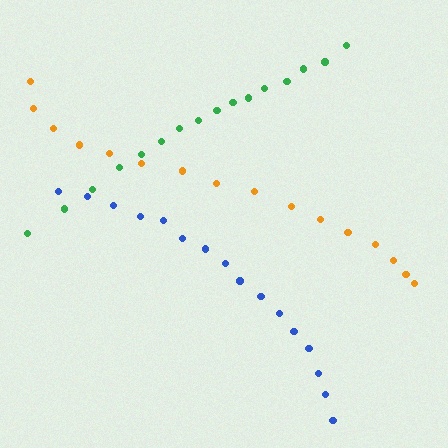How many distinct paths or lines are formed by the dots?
There are 3 distinct paths.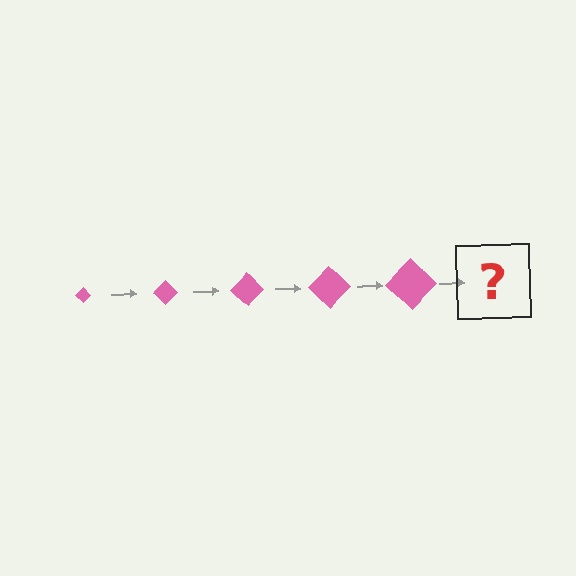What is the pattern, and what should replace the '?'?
The pattern is that the diamond gets progressively larger each step. The '?' should be a pink diamond, larger than the previous one.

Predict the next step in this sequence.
The next step is a pink diamond, larger than the previous one.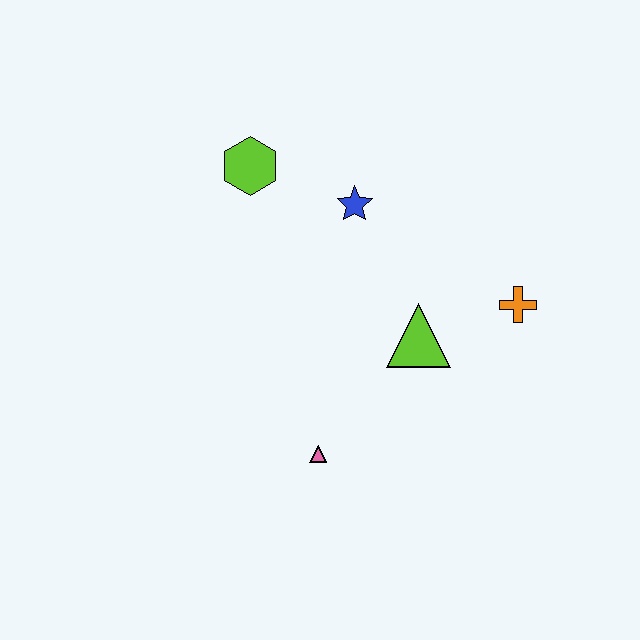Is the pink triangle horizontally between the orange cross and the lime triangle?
No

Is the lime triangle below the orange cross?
Yes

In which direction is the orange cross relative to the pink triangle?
The orange cross is to the right of the pink triangle.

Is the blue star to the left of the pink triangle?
No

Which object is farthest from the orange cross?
The lime hexagon is farthest from the orange cross.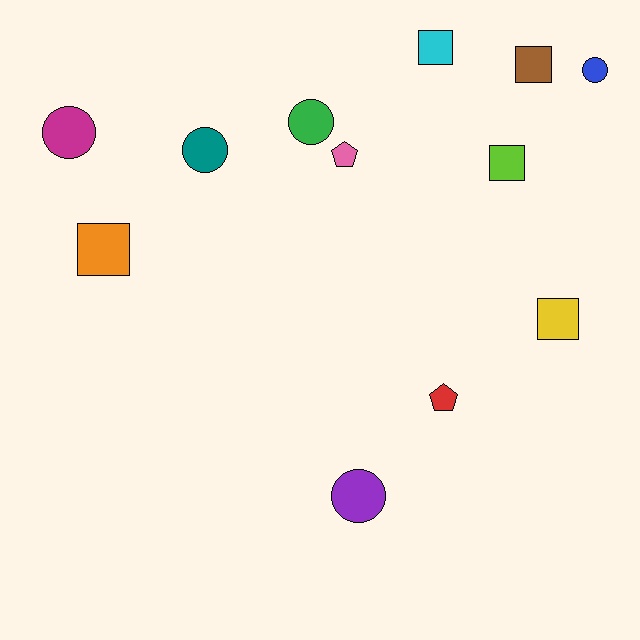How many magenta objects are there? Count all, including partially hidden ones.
There is 1 magenta object.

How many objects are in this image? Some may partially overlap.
There are 12 objects.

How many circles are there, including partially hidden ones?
There are 5 circles.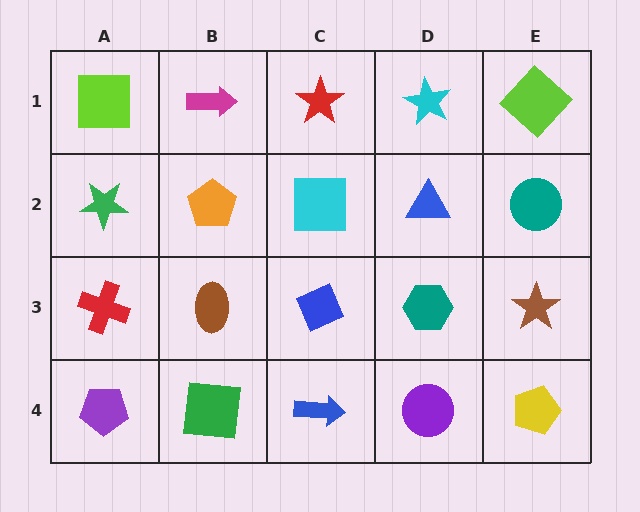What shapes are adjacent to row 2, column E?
A lime diamond (row 1, column E), a brown star (row 3, column E), a blue triangle (row 2, column D).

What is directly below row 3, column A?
A purple pentagon.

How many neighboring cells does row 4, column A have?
2.